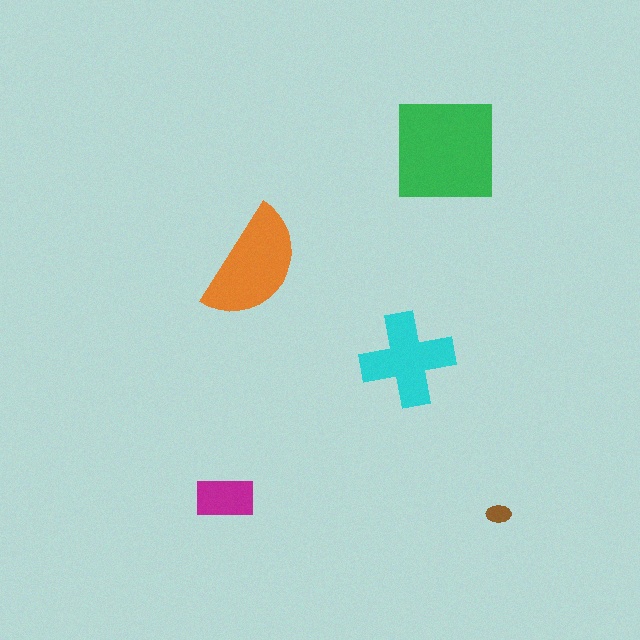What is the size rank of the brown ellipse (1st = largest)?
5th.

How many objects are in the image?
There are 5 objects in the image.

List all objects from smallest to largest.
The brown ellipse, the magenta rectangle, the cyan cross, the orange semicircle, the green square.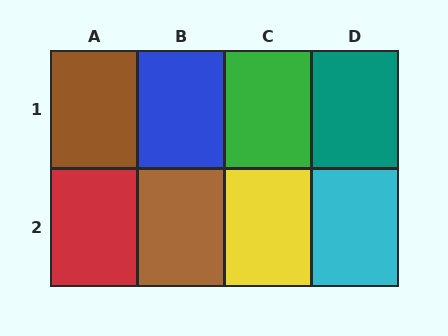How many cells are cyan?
1 cell is cyan.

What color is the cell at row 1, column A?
Brown.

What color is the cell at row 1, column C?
Green.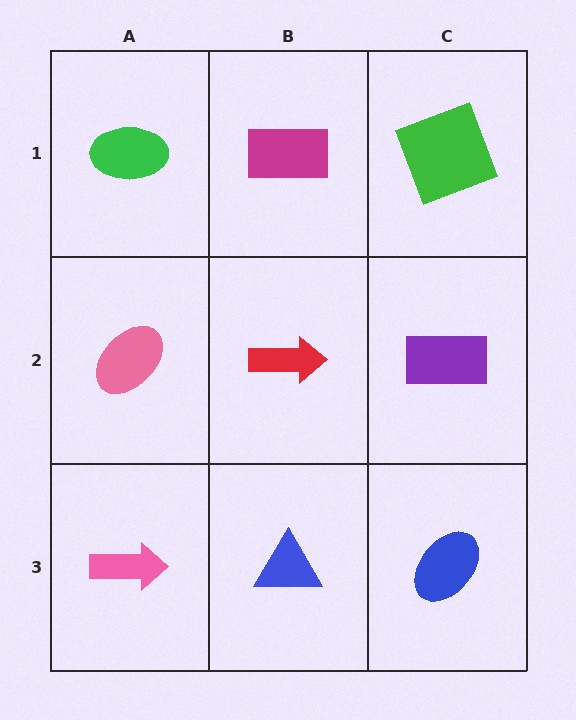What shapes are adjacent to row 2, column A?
A green ellipse (row 1, column A), a pink arrow (row 3, column A), a red arrow (row 2, column B).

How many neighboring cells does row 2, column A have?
3.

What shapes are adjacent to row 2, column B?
A magenta rectangle (row 1, column B), a blue triangle (row 3, column B), a pink ellipse (row 2, column A), a purple rectangle (row 2, column C).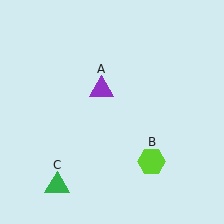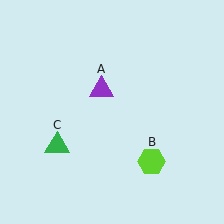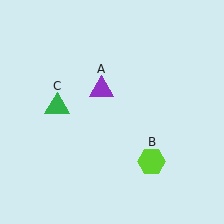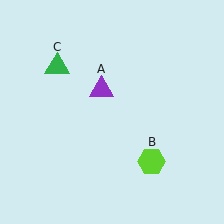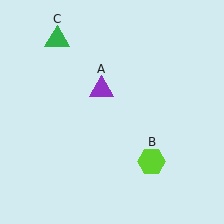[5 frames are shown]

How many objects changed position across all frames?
1 object changed position: green triangle (object C).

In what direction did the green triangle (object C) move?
The green triangle (object C) moved up.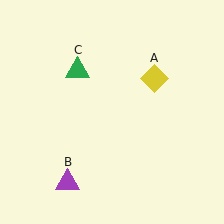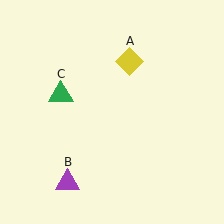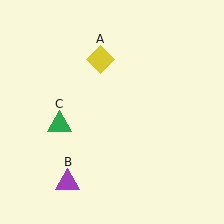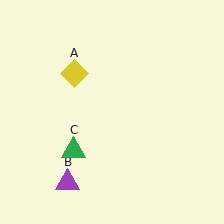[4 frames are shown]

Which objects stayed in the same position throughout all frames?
Purple triangle (object B) remained stationary.